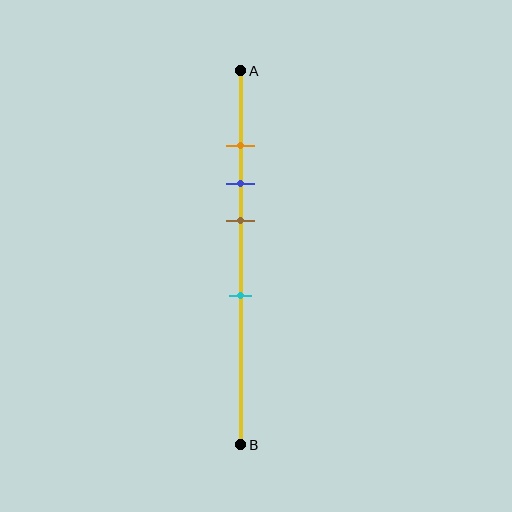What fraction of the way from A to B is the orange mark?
The orange mark is approximately 20% (0.2) of the way from A to B.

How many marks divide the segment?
There are 4 marks dividing the segment.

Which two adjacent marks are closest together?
The orange and blue marks are the closest adjacent pair.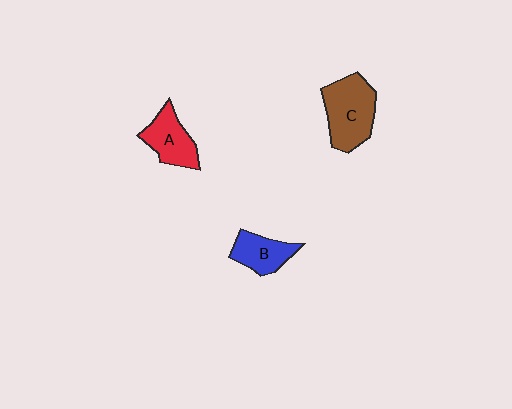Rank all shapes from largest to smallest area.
From largest to smallest: C (brown), A (red), B (blue).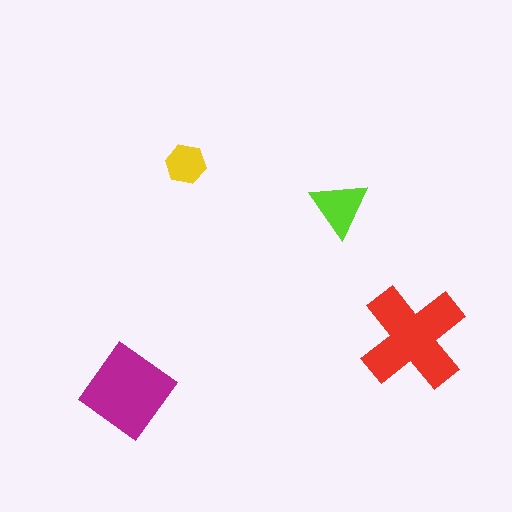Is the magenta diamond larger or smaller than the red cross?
Smaller.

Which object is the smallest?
The yellow hexagon.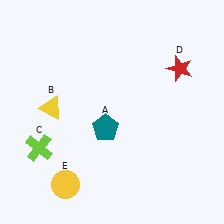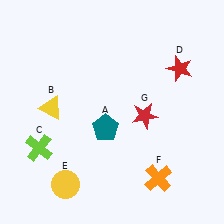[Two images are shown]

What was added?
An orange cross (F), a red star (G) were added in Image 2.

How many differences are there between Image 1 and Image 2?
There are 2 differences between the two images.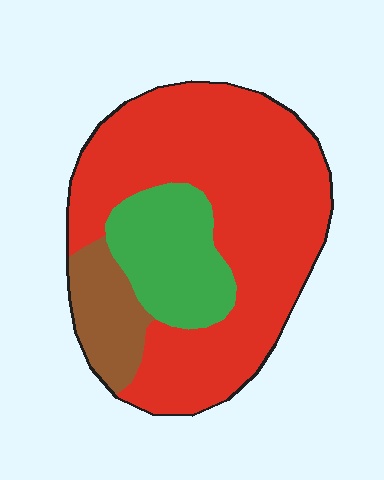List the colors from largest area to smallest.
From largest to smallest: red, green, brown.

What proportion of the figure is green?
Green takes up about one fifth (1/5) of the figure.